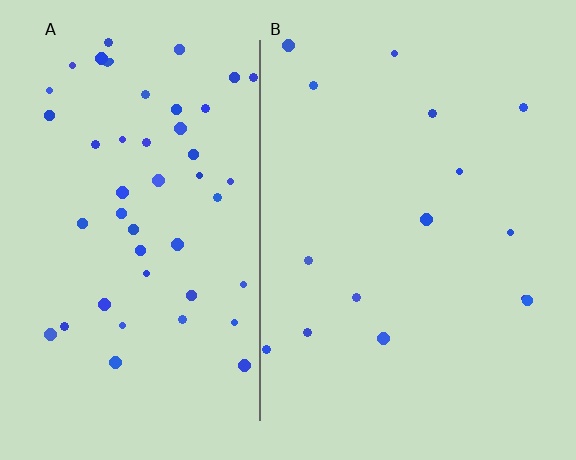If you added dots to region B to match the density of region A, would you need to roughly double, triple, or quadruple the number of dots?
Approximately triple.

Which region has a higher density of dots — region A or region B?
A (the left).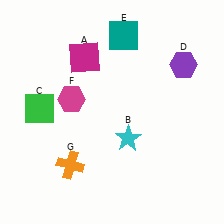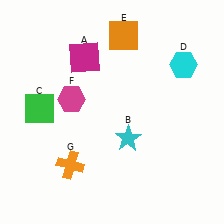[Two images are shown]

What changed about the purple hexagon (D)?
In Image 1, D is purple. In Image 2, it changed to cyan.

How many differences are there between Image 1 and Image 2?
There are 2 differences between the two images.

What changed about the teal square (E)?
In Image 1, E is teal. In Image 2, it changed to orange.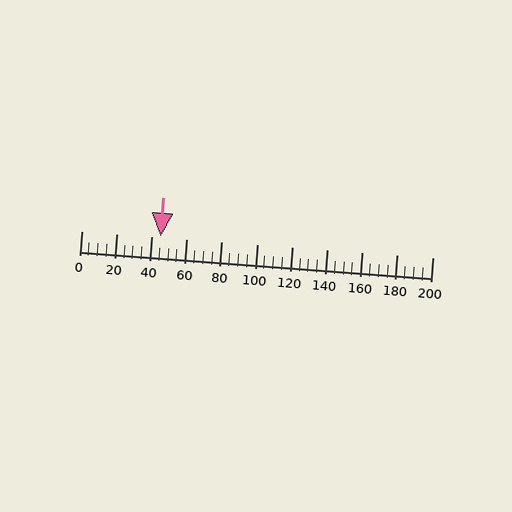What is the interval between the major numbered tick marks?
The major tick marks are spaced 20 units apart.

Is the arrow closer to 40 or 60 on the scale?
The arrow is closer to 40.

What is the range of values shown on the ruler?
The ruler shows values from 0 to 200.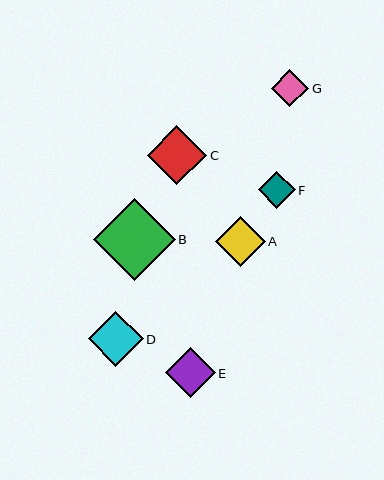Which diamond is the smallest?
Diamond F is the smallest with a size of approximately 37 pixels.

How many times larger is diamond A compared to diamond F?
Diamond A is approximately 1.4 times the size of diamond F.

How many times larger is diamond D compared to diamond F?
Diamond D is approximately 1.5 times the size of diamond F.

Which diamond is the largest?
Diamond B is the largest with a size of approximately 82 pixels.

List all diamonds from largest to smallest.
From largest to smallest: B, C, D, A, E, G, F.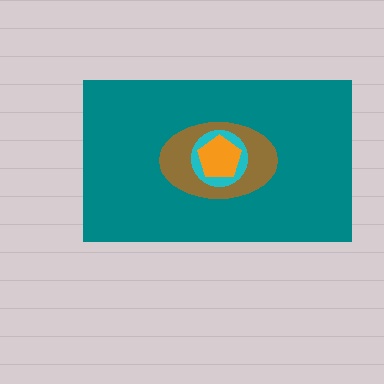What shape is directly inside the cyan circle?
The orange pentagon.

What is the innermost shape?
The orange pentagon.